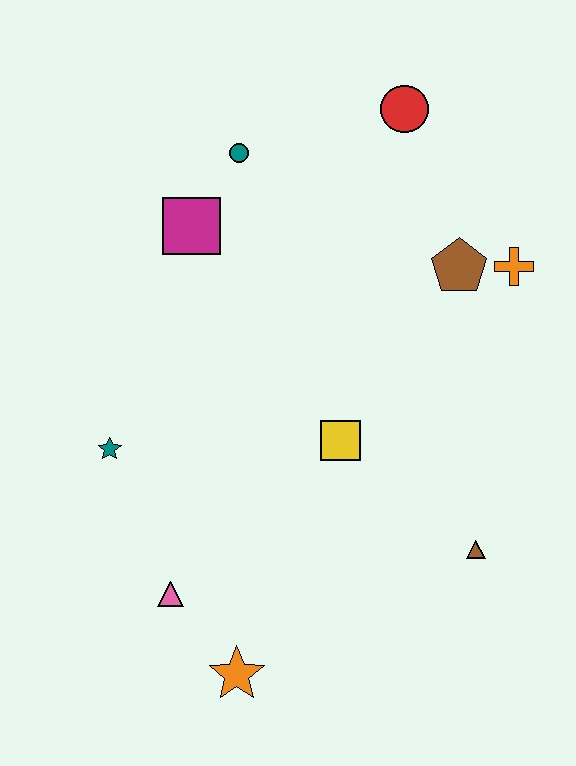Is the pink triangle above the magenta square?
No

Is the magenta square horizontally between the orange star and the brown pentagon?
No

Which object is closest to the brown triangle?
The yellow square is closest to the brown triangle.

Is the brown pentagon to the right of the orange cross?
No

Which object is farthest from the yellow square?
The red circle is farthest from the yellow square.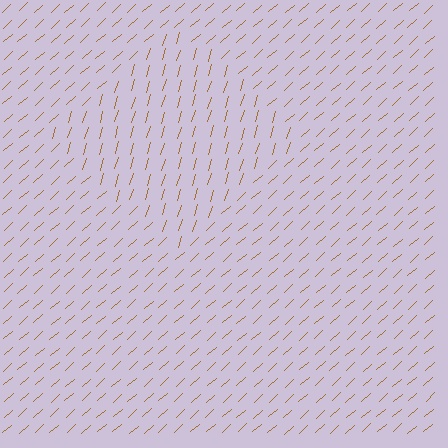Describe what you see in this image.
The image is filled with small brown line segments. A diamond region in the image has lines oriented differently from the surrounding lines, creating a visible texture boundary.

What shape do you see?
I see a diamond.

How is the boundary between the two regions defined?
The boundary is defined purely by a change in line orientation (approximately 31 degrees difference). All lines are the same color and thickness.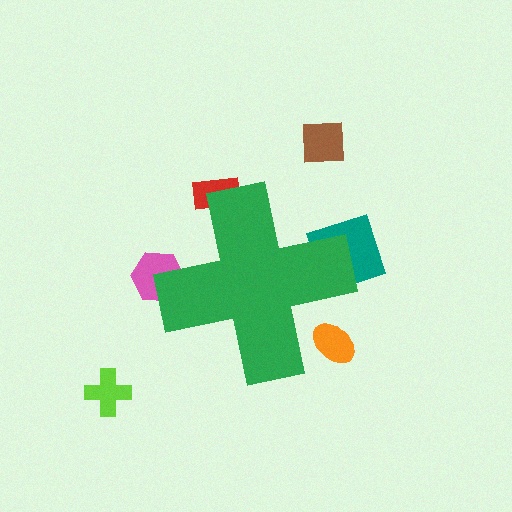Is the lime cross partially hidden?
No, the lime cross is fully visible.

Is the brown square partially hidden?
No, the brown square is fully visible.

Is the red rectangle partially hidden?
Yes, the red rectangle is partially hidden behind the green cross.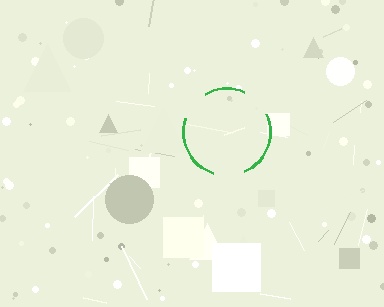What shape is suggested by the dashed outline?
The dashed outline suggests a circle.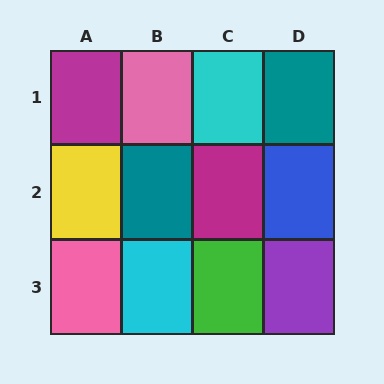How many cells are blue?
1 cell is blue.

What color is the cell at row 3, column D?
Purple.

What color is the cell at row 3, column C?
Green.